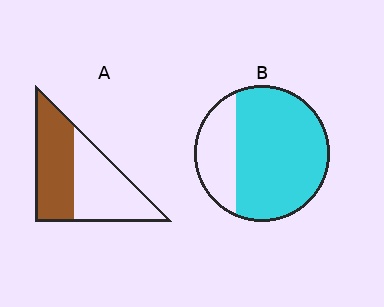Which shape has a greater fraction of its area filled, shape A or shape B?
Shape B.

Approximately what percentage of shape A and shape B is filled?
A is approximately 50% and B is approximately 75%.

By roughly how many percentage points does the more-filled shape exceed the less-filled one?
By roughly 25 percentage points (B over A).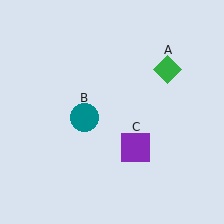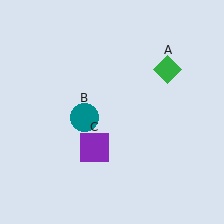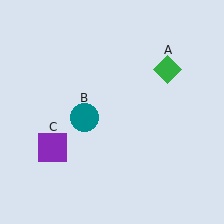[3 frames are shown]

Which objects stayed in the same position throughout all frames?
Green diamond (object A) and teal circle (object B) remained stationary.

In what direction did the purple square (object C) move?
The purple square (object C) moved left.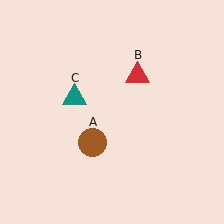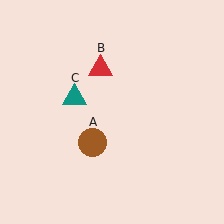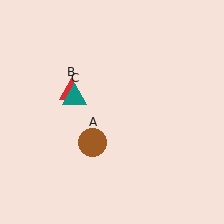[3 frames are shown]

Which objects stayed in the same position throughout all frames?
Brown circle (object A) and teal triangle (object C) remained stationary.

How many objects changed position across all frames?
1 object changed position: red triangle (object B).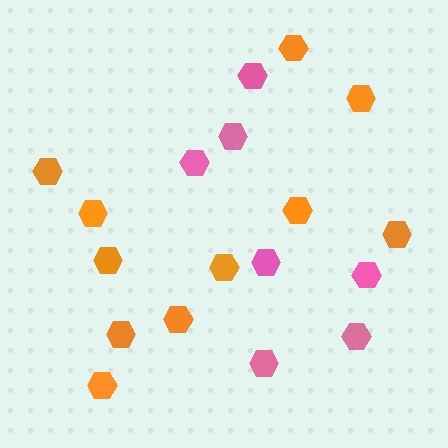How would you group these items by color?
There are 2 groups: one group of pink hexagons (7) and one group of orange hexagons (11).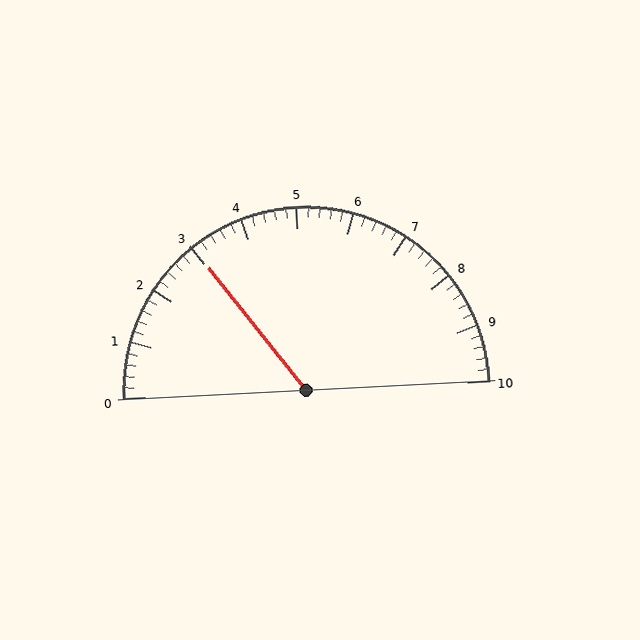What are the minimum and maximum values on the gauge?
The gauge ranges from 0 to 10.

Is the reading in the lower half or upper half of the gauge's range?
The reading is in the lower half of the range (0 to 10).